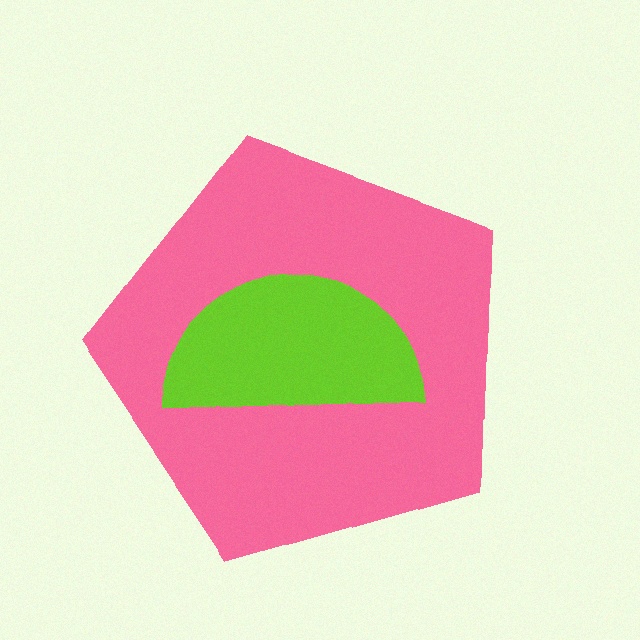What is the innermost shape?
The lime semicircle.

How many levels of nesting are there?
2.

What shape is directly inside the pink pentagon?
The lime semicircle.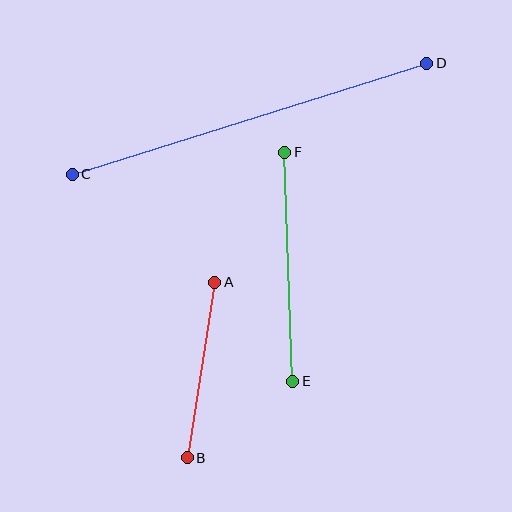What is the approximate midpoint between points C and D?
The midpoint is at approximately (249, 119) pixels.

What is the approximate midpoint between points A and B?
The midpoint is at approximately (201, 370) pixels.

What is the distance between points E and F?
The distance is approximately 229 pixels.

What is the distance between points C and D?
The distance is approximately 371 pixels.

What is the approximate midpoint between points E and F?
The midpoint is at approximately (289, 267) pixels.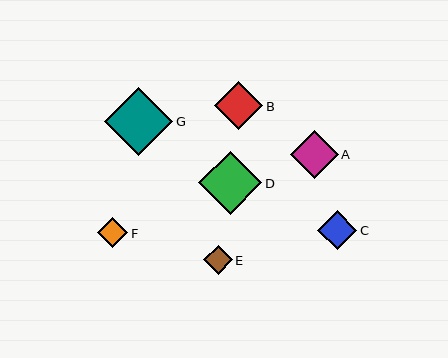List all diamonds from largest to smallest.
From largest to smallest: G, D, B, A, C, F, E.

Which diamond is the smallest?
Diamond E is the smallest with a size of approximately 29 pixels.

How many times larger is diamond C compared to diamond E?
Diamond C is approximately 1.4 times the size of diamond E.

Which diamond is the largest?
Diamond G is the largest with a size of approximately 68 pixels.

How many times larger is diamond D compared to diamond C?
Diamond D is approximately 1.6 times the size of diamond C.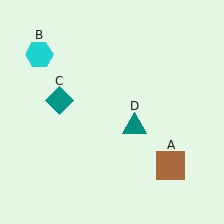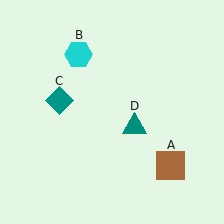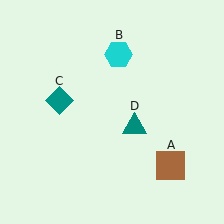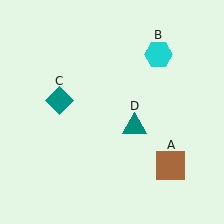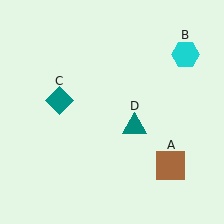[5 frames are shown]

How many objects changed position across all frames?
1 object changed position: cyan hexagon (object B).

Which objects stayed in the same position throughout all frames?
Brown square (object A) and teal diamond (object C) and teal triangle (object D) remained stationary.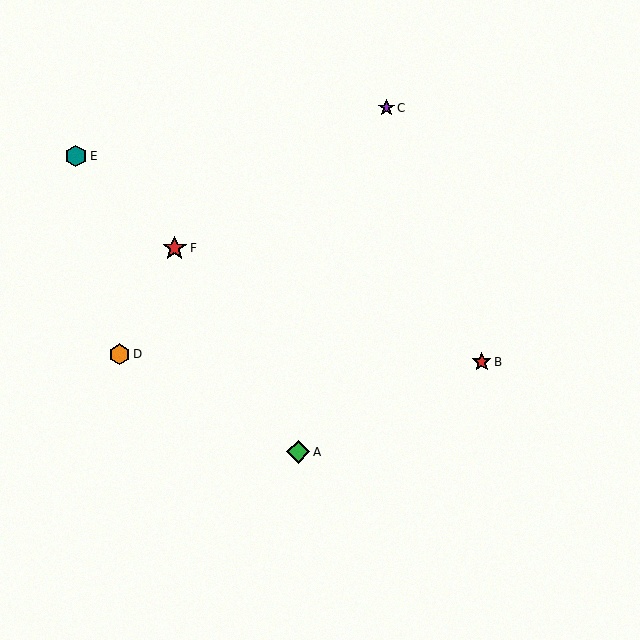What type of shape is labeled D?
Shape D is an orange hexagon.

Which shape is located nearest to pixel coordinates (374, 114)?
The purple star (labeled C) at (387, 108) is nearest to that location.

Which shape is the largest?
The red star (labeled F) is the largest.